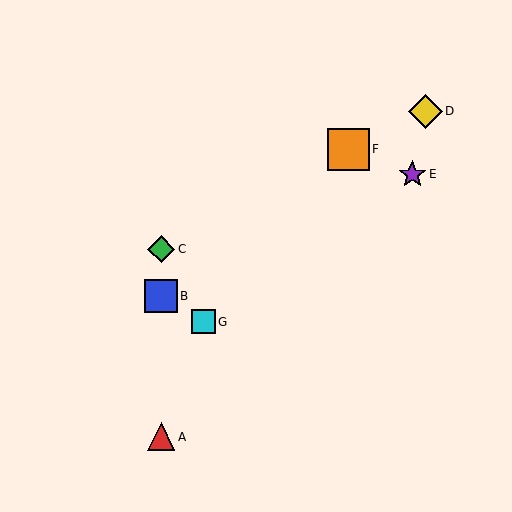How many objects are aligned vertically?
3 objects (A, B, C) are aligned vertically.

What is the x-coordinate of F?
Object F is at x≈348.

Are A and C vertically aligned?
Yes, both are at x≈161.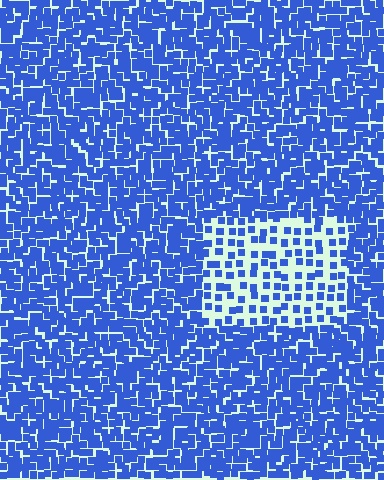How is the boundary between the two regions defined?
The boundary is defined by a change in element density (approximately 2.4x ratio). All elements are the same color, size, and shape.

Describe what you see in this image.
The image contains small blue elements arranged at two different densities. A rectangle-shaped region is visible where the elements are less densely packed than the surrounding area.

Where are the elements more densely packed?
The elements are more densely packed outside the rectangle boundary.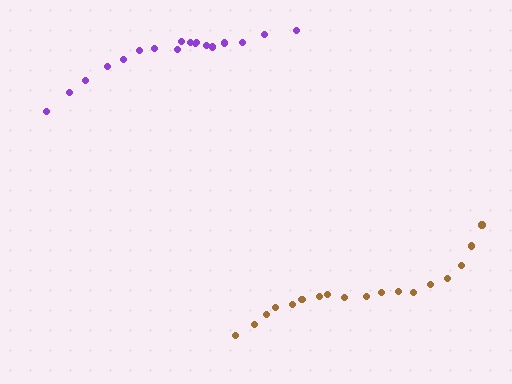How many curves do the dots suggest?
There are 2 distinct paths.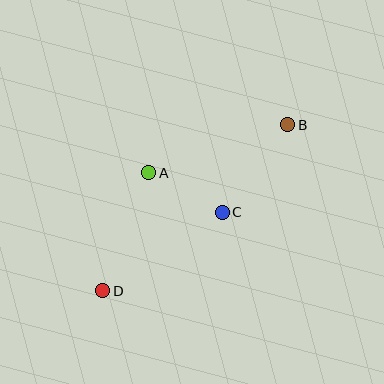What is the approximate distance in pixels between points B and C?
The distance between B and C is approximately 109 pixels.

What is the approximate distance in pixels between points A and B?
The distance between A and B is approximately 147 pixels.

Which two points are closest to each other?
Points A and C are closest to each other.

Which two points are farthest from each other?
Points B and D are farthest from each other.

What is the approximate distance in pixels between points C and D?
The distance between C and D is approximately 143 pixels.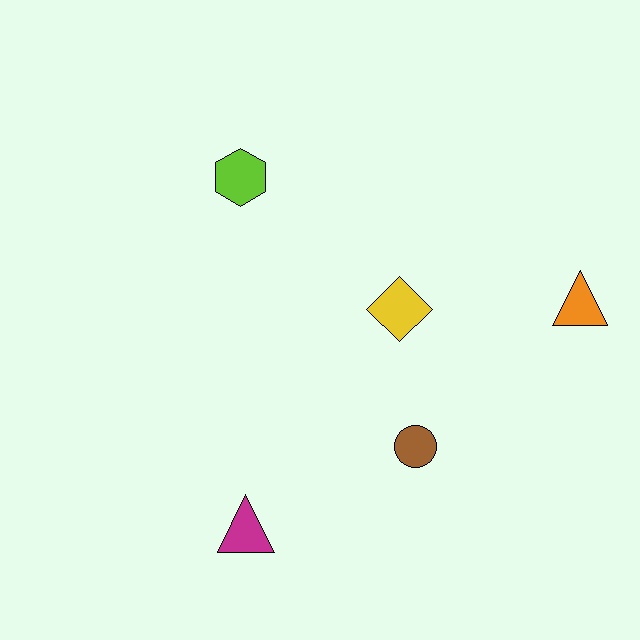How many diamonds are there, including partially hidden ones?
There is 1 diamond.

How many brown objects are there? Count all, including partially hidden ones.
There is 1 brown object.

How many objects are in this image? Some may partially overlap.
There are 5 objects.